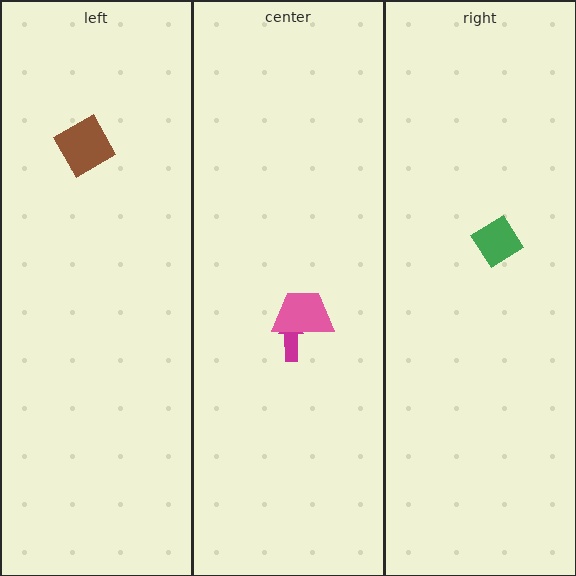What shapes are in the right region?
The green diamond.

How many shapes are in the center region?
2.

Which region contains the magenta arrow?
The center region.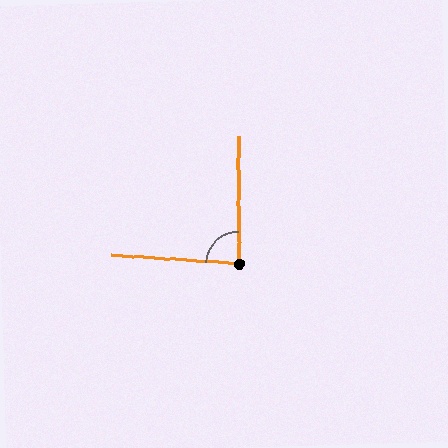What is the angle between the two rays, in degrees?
Approximately 86 degrees.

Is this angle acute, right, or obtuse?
It is approximately a right angle.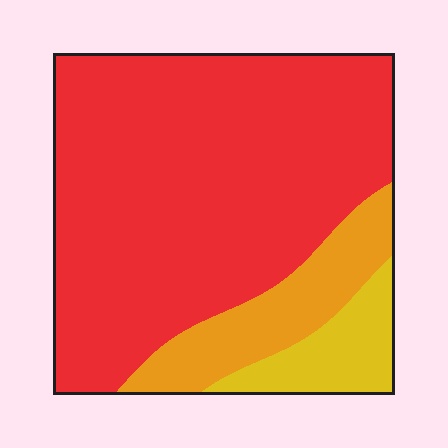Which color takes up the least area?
Yellow, at roughly 10%.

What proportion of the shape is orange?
Orange takes up about one sixth (1/6) of the shape.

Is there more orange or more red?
Red.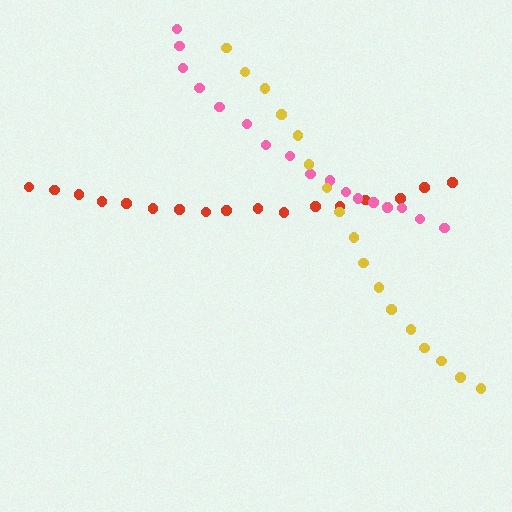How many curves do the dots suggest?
There are 3 distinct paths.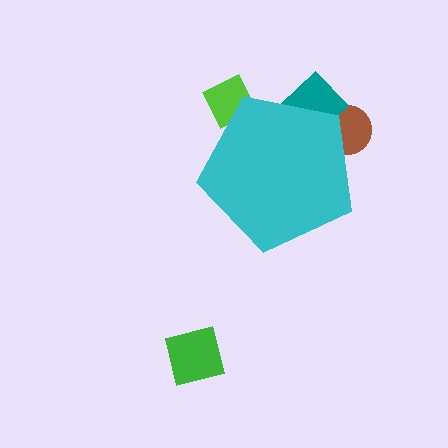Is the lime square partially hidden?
Yes, the lime square is partially hidden behind the cyan pentagon.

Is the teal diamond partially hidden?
Yes, the teal diamond is partially hidden behind the cyan pentagon.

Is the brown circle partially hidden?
Yes, the brown circle is partially hidden behind the cyan pentagon.